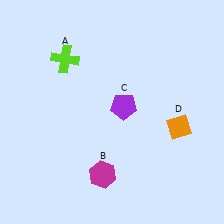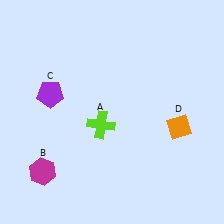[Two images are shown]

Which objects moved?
The objects that moved are: the lime cross (A), the magenta hexagon (B), the purple pentagon (C).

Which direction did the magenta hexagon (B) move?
The magenta hexagon (B) moved left.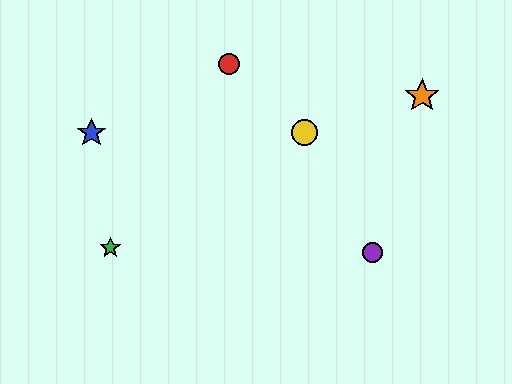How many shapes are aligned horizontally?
2 shapes (the blue star, the yellow circle) are aligned horizontally.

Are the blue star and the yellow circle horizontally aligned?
Yes, both are at y≈133.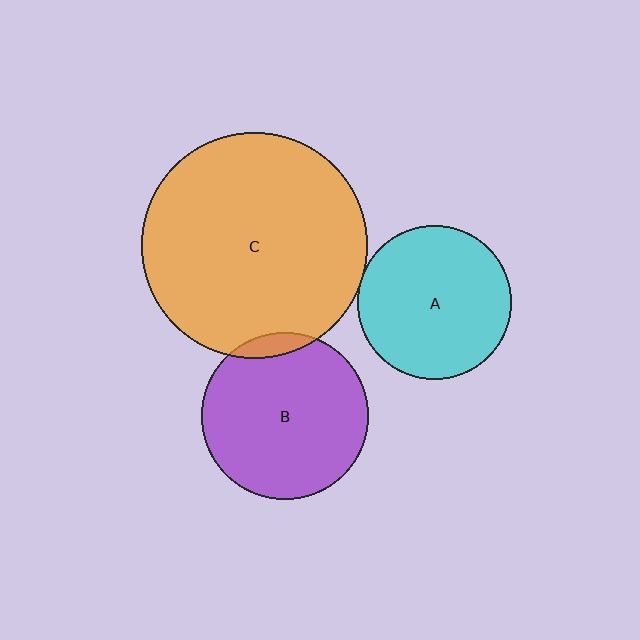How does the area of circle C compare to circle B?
Approximately 1.8 times.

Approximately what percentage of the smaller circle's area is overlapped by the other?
Approximately 5%.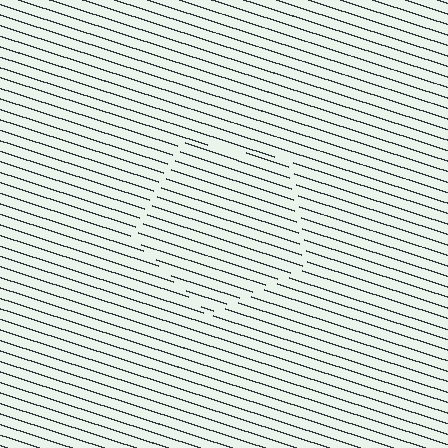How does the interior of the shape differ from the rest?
The interior of the shape contains the same grating, shifted by half a period — the contour is defined by the phase discontinuity where line-ends from the inner and outer gratings abut.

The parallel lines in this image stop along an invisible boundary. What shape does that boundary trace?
An illusory pentagon. The interior of the shape contains the same grating, shifted by half a period — the contour is defined by the phase discontinuity where line-ends from the inner and outer gratings abut.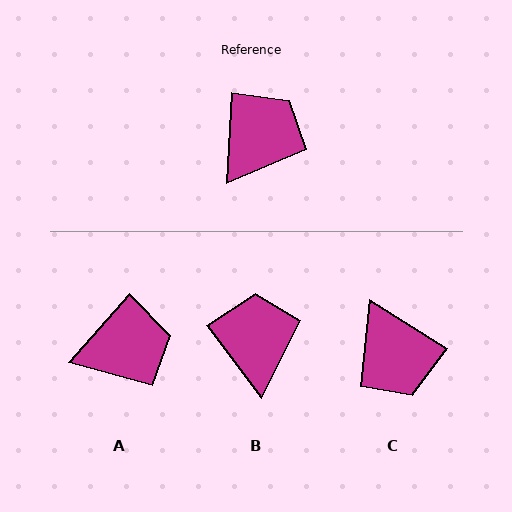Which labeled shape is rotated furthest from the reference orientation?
C, about 119 degrees away.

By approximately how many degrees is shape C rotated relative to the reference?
Approximately 119 degrees clockwise.